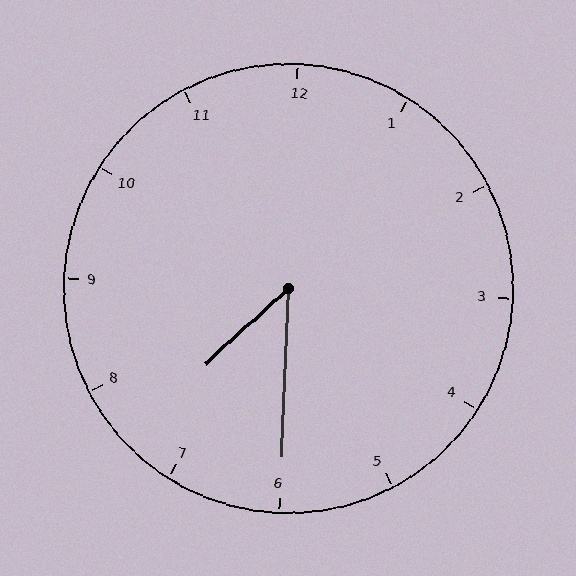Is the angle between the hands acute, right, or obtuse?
It is acute.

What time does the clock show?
7:30.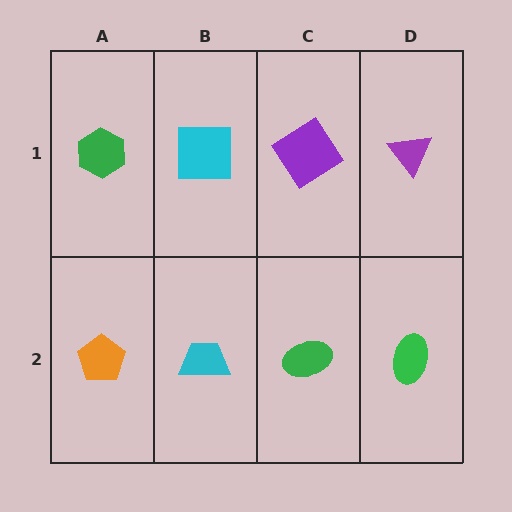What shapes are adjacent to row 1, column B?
A cyan trapezoid (row 2, column B), a green hexagon (row 1, column A), a purple diamond (row 1, column C).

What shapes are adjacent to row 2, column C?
A purple diamond (row 1, column C), a cyan trapezoid (row 2, column B), a green ellipse (row 2, column D).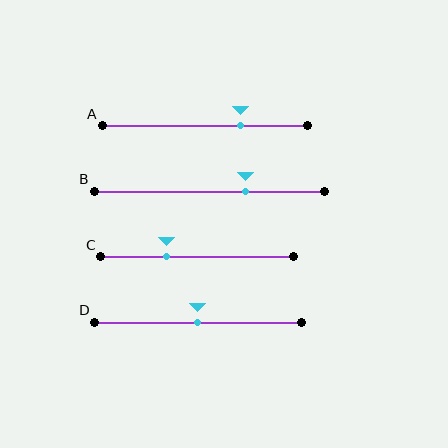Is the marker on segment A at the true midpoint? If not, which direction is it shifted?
No, the marker on segment A is shifted to the right by about 17% of the segment length.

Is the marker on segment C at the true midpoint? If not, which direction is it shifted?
No, the marker on segment C is shifted to the left by about 16% of the segment length.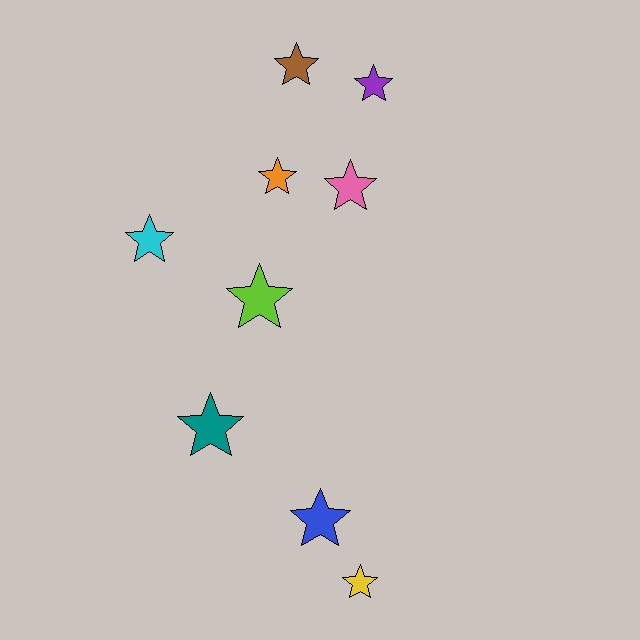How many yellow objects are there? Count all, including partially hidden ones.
There is 1 yellow object.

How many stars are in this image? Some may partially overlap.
There are 9 stars.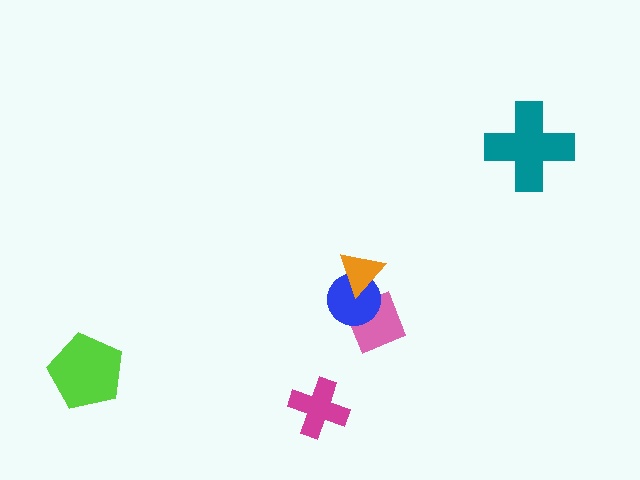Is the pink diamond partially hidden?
Yes, it is partially covered by another shape.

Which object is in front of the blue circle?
The orange triangle is in front of the blue circle.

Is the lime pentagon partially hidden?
No, no other shape covers it.